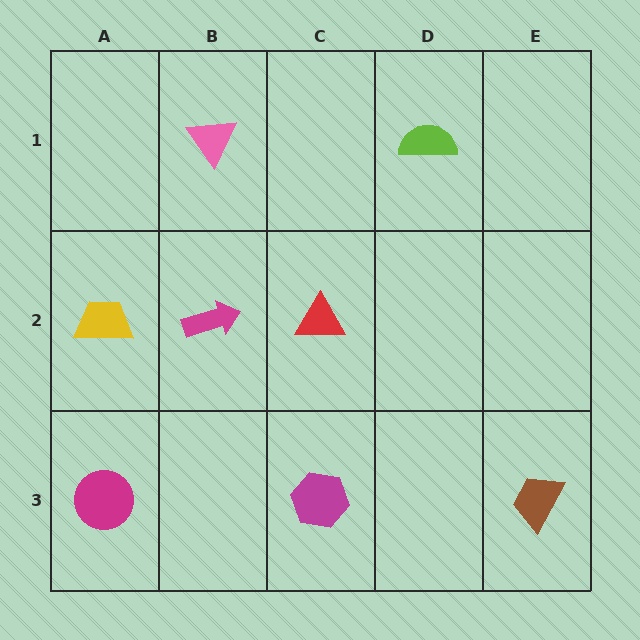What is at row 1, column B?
A pink triangle.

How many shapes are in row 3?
3 shapes.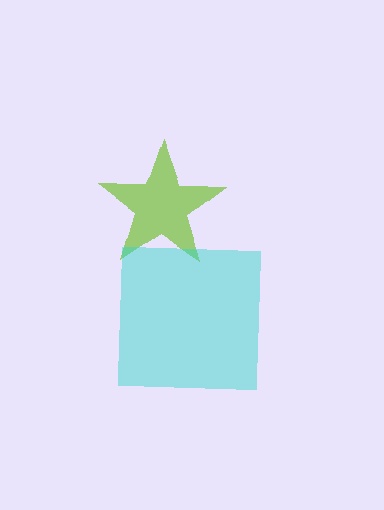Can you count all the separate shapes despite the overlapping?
Yes, there are 2 separate shapes.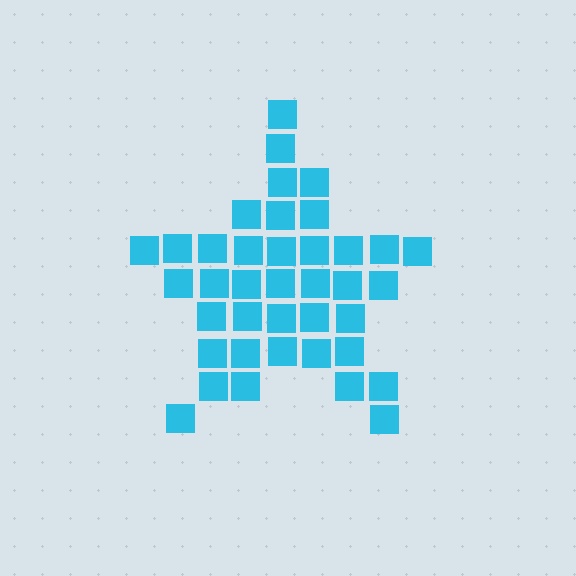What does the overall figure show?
The overall figure shows a star.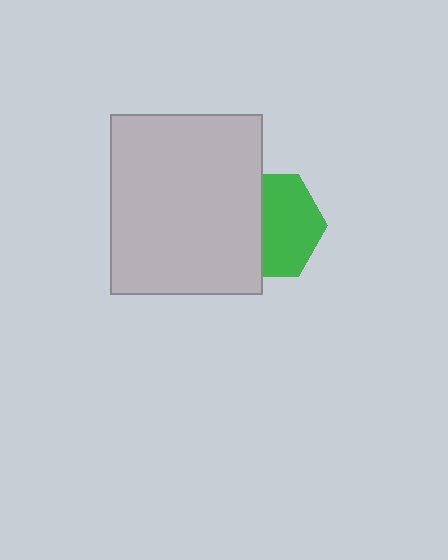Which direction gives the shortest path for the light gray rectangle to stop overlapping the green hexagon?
Moving left gives the shortest separation.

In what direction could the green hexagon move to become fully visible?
The green hexagon could move right. That would shift it out from behind the light gray rectangle entirely.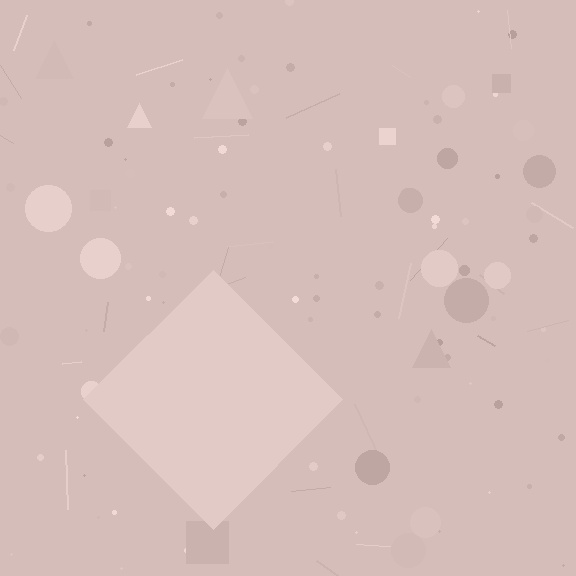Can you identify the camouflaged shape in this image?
The camouflaged shape is a diamond.